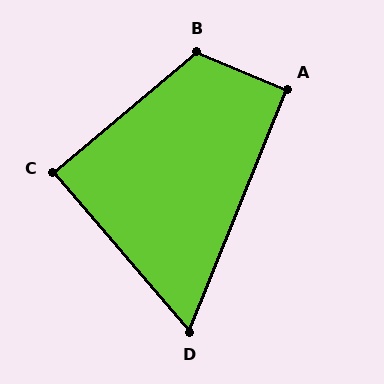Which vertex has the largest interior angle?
B, at approximately 118 degrees.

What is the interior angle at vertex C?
Approximately 90 degrees (approximately right).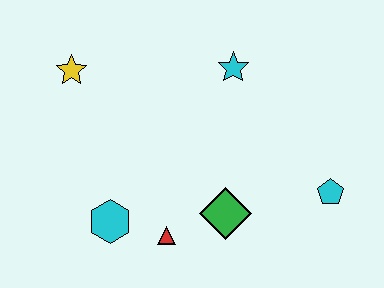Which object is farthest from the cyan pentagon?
The yellow star is farthest from the cyan pentagon.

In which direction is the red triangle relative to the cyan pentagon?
The red triangle is to the left of the cyan pentagon.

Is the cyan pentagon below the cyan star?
Yes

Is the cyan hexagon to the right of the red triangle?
No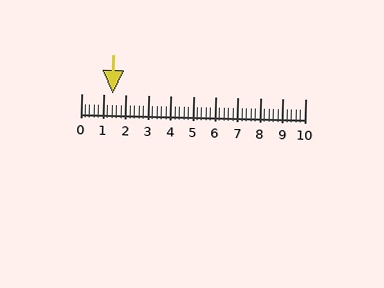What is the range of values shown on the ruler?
The ruler shows values from 0 to 10.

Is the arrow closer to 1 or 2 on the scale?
The arrow is closer to 1.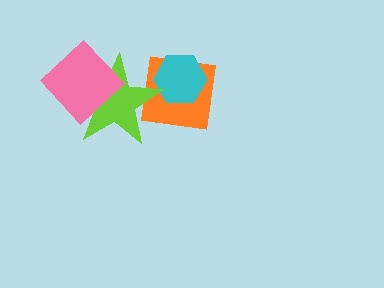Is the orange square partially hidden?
Yes, it is partially covered by another shape.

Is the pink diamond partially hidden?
No, no other shape covers it.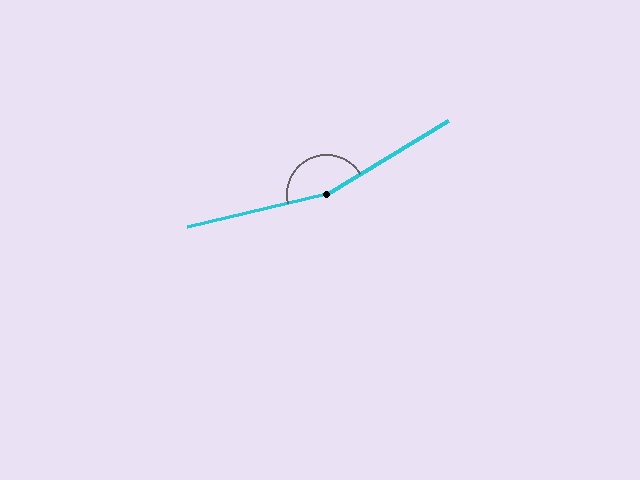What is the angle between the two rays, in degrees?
Approximately 162 degrees.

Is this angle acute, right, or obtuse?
It is obtuse.